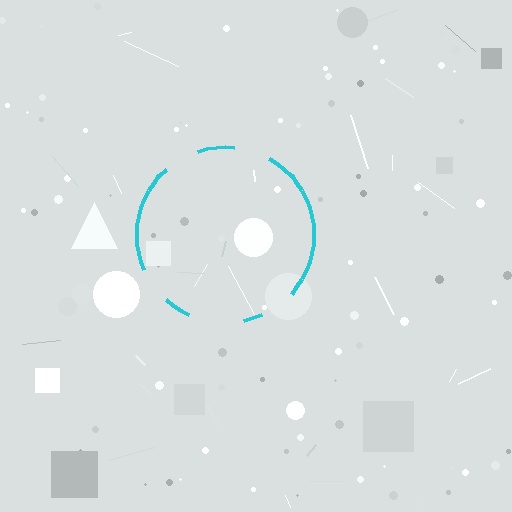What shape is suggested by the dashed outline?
The dashed outline suggests a circle.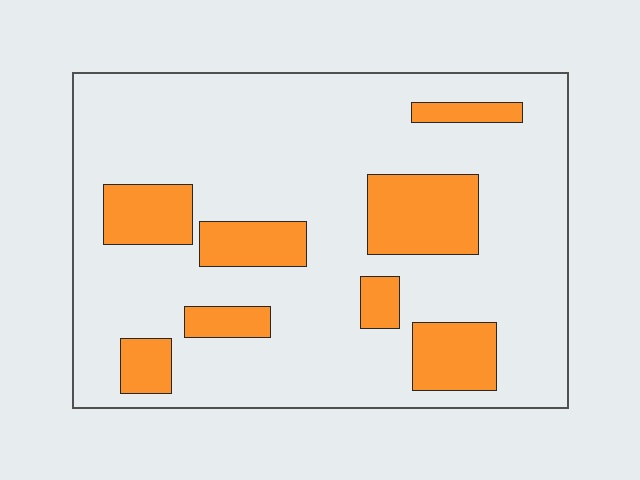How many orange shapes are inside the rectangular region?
8.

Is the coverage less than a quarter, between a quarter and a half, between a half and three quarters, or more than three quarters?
Less than a quarter.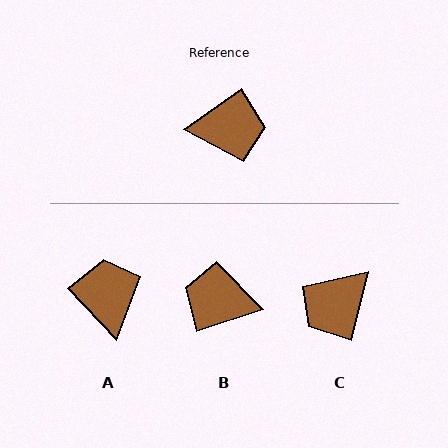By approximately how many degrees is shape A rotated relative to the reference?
Approximately 98 degrees counter-clockwise.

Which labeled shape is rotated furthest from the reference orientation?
B, about 163 degrees away.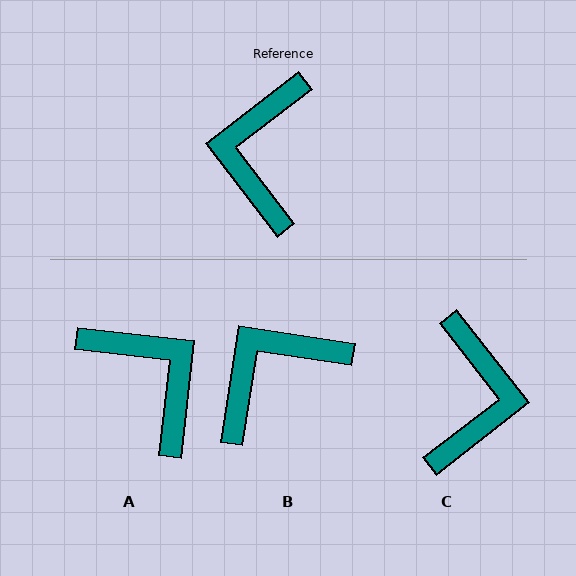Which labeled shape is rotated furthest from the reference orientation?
C, about 179 degrees away.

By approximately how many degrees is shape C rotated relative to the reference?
Approximately 179 degrees clockwise.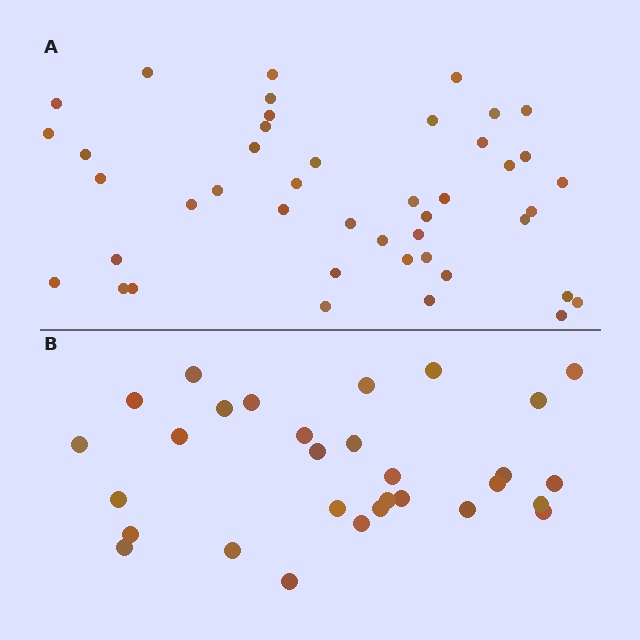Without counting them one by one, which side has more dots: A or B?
Region A (the top region) has more dots.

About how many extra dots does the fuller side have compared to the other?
Region A has approximately 15 more dots than region B.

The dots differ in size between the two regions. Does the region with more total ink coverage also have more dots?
No. Region B has more total ink coverage because its dots are larger, but region A actually contains more individual dots. Total area can be misleading — the number of items is what matters here.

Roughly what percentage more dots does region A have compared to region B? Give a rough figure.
About 45% more.